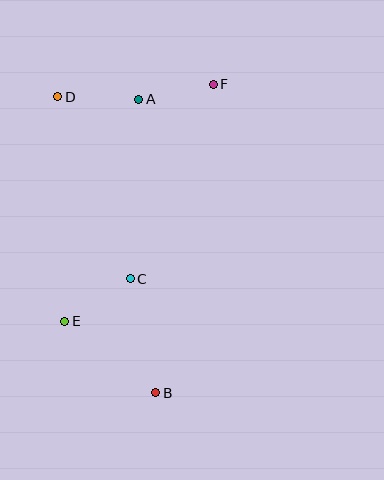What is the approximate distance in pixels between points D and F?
The distance between D and F is approximately 156 pixels.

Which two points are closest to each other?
Points A and F are closest to each other.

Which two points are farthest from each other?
Points B and F are farthest from each other.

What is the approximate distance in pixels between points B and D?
The distance between B and D is approximately 312 pixels.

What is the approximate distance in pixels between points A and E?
The distance between A and E is approximately 234 pixels.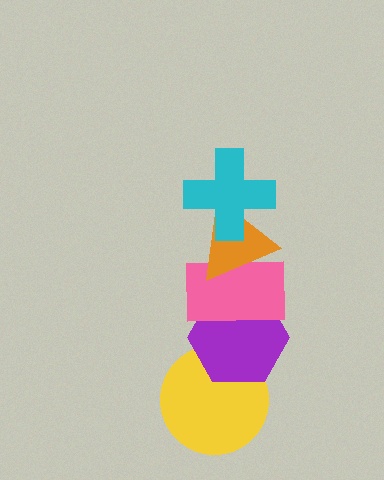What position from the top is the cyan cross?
The cyan cross is 1st from the top.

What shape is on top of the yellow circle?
The purple hexagon is on top of the yellow circle.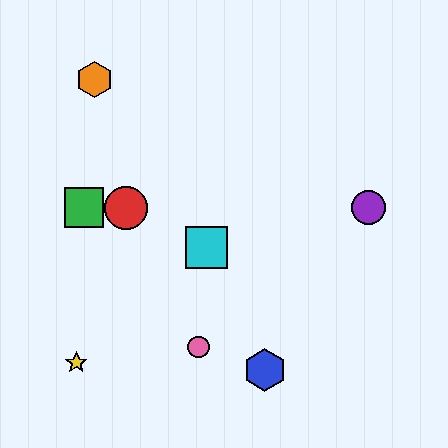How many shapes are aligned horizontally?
3 shapes (the red circle, the green square, the purple circle) are aligned horizontally.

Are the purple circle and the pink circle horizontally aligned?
No, the purple circle is at y≈208 and the pink circle is at y≈347.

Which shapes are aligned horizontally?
The red circle, the green square, the purple circle are aligned horizontally.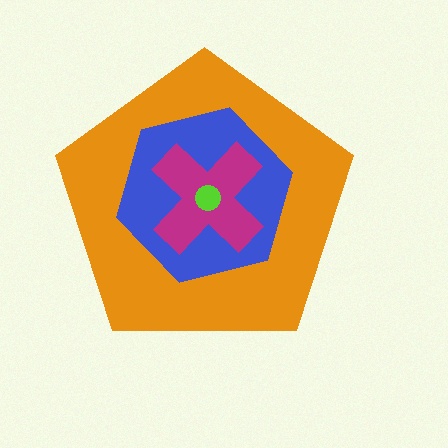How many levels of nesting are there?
4.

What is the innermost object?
The lime circle.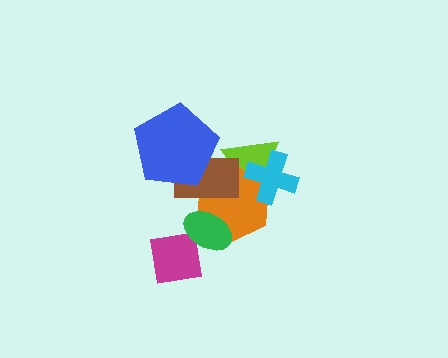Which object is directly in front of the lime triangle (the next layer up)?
The orange hexagon is directly in front of the lime triangle.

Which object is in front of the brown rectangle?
The blue pentagon is in front of the brown rectangle.